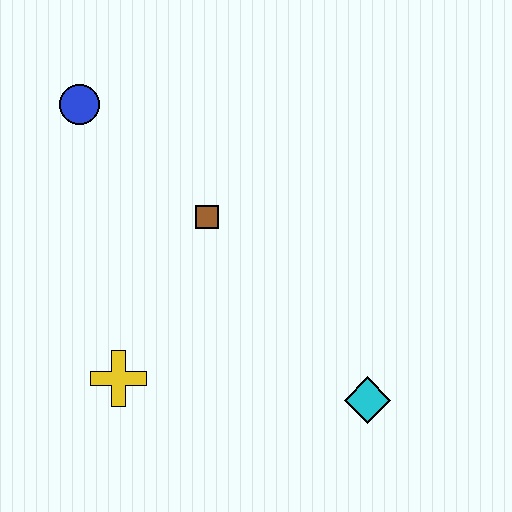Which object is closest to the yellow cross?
The brown square is closest to the yellow cross.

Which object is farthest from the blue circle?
The cyan diamond is farthest from the blue circle.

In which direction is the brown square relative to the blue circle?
The brown square is to the right of the blue circle.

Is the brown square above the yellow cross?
Yes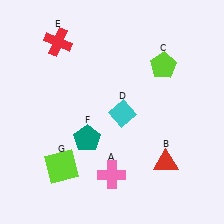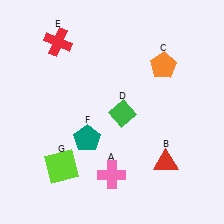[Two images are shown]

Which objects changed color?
C changed from lime to orange. D changed from cyan to green.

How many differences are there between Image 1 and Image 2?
There are 2 differences between the two images.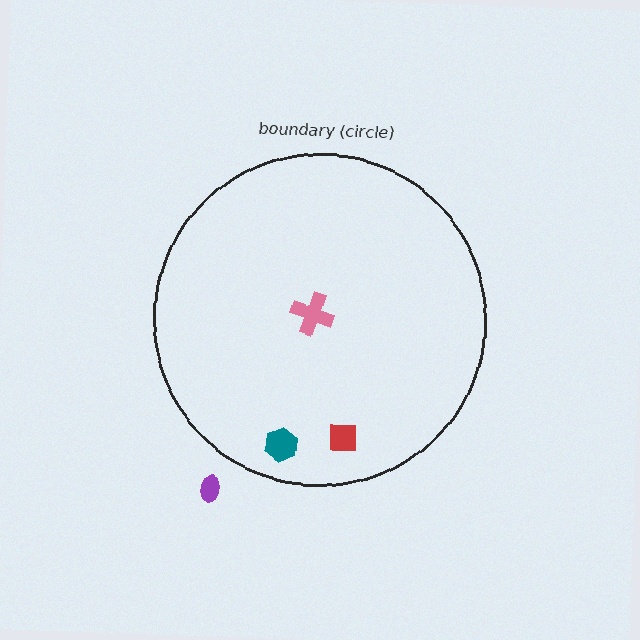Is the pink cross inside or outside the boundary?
Inside.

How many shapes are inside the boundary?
3 inside, 1 outside.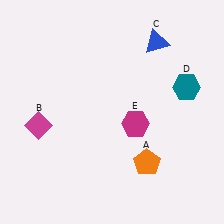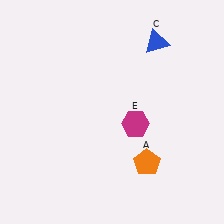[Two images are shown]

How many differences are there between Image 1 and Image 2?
There are 2 differences between the two images.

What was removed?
The teal hexagon (D), the magenta diamond (B) were removed in Image 2.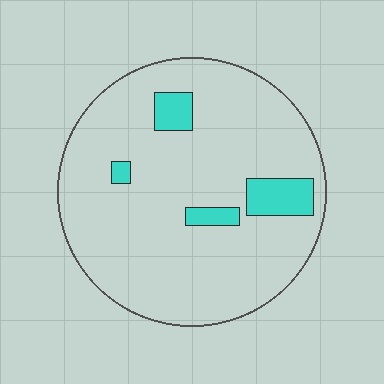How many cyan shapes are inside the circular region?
4.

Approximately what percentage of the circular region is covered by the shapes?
Approximately 10%.